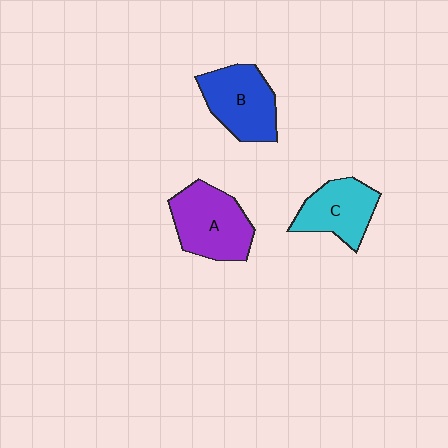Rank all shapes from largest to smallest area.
From largest to smallest: A (purple), B (blue), C (cyan).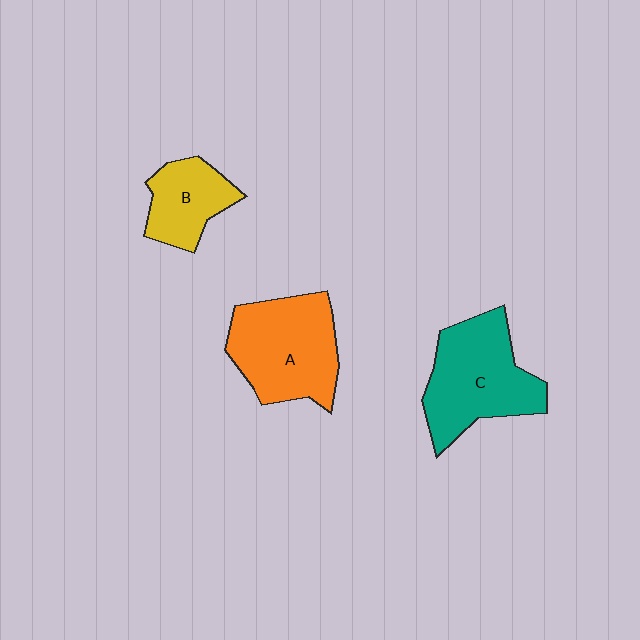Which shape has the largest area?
Shape C (teal).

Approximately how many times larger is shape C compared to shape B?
Approximately 1.8 times.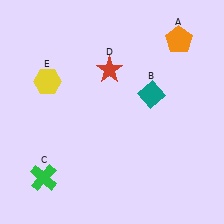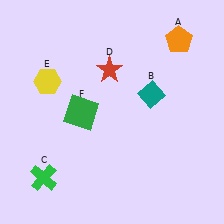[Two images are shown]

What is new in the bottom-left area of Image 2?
A green square (F) was added in the bottom-left area of Image 2.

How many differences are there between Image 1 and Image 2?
There is 1 difference between the two images.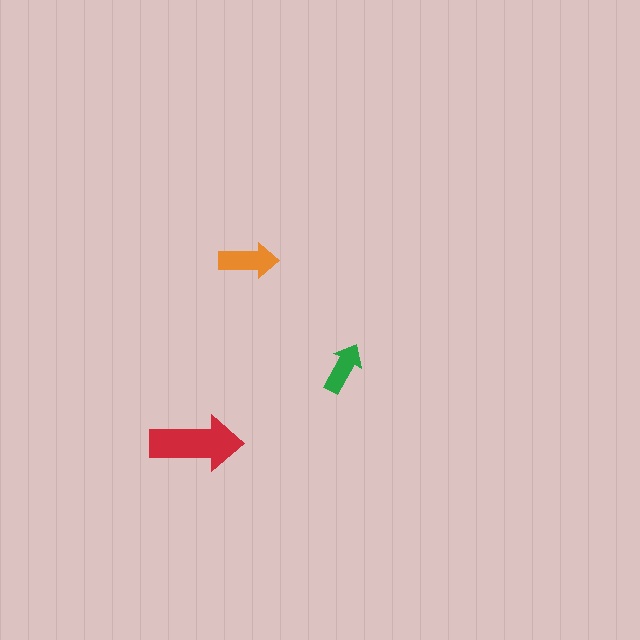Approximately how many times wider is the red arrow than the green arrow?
About 2 times wider.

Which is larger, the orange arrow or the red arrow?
The red one.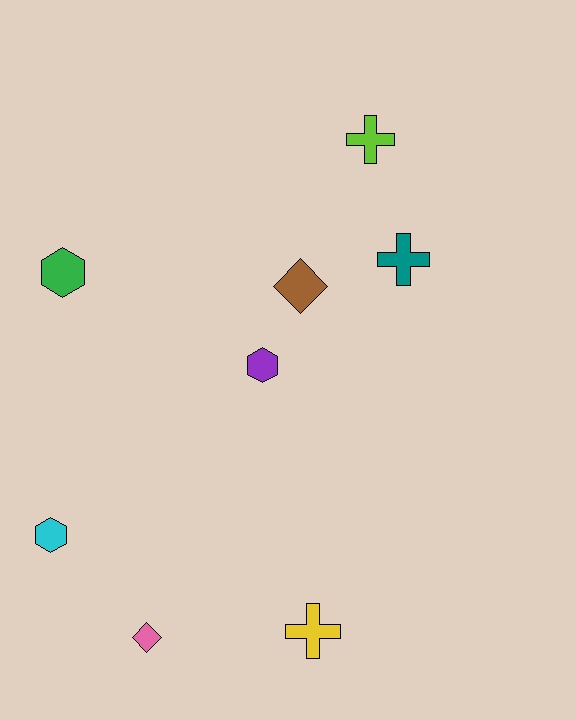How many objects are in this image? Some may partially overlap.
There are 8 objects.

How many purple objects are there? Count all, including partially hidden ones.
There is 1 purple object.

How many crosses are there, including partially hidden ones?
There are 3 crosses.